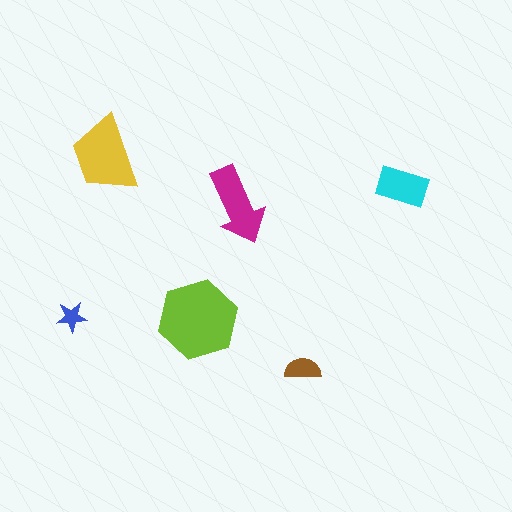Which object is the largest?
The lime hexagon.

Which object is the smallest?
The blue star.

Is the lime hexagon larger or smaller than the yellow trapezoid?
Larger.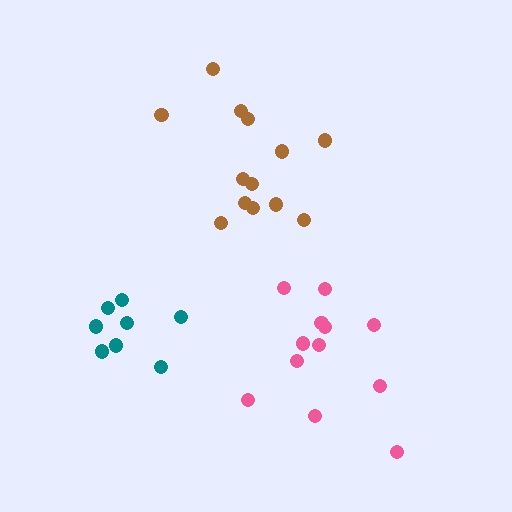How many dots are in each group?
Group 1: 8 dots, Group 2: 13 dots, Group 3: 12 dots (33 total).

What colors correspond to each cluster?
The clusters are colored: teal, brown, pink.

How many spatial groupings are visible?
There are 3 spatial groupings.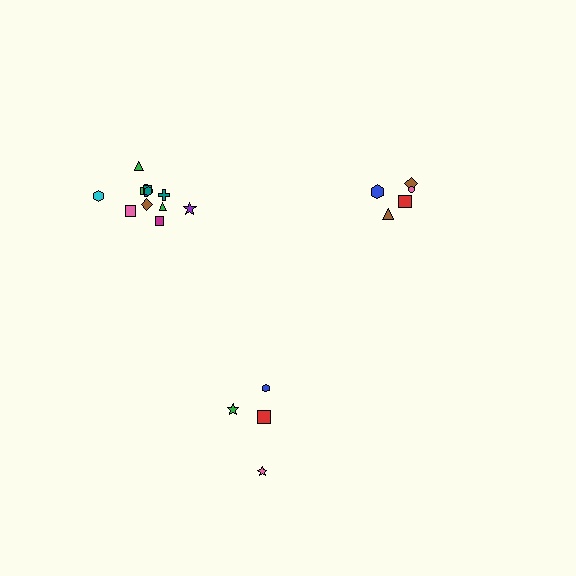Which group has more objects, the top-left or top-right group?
The top-left group.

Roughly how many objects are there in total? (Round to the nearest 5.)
Roughly 20 objects in total.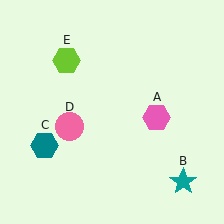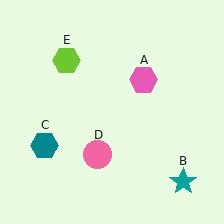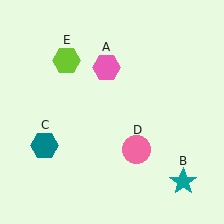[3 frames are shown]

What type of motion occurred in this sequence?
The pink hexagon (object A), pink circle (object D) rotated counterclockwise around the center of the scene.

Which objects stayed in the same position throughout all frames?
Teal star (object B) and teal hexagon (object C) and lime hexagon (object E) remained stationary.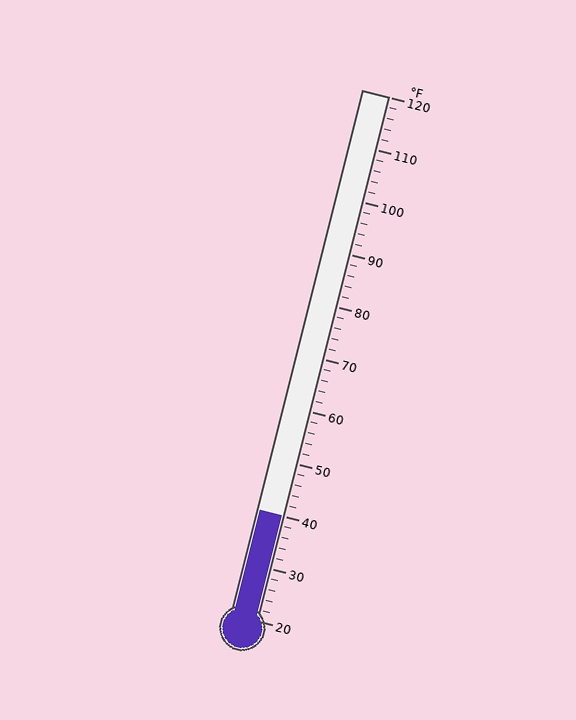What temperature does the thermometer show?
The thermometer shows approximately 40°F.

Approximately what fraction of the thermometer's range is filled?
The thermometer is filled to approximately 20% of its range.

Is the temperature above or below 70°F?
The temperature is below 70°F.